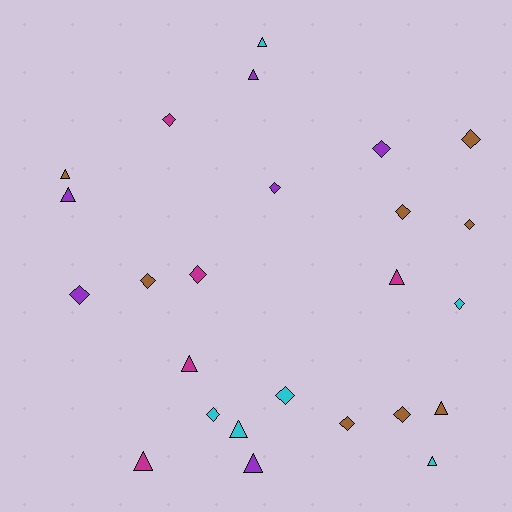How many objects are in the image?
There are 25 objects.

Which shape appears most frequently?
Diamond, with 14 objects.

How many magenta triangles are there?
There are 3 magenta triangles.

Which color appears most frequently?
Brown, with 8 objects.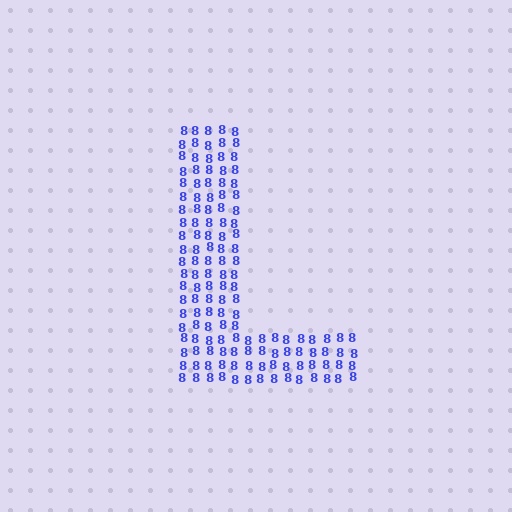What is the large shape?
The large shape is the letter L.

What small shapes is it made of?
It is made of small digit 8's.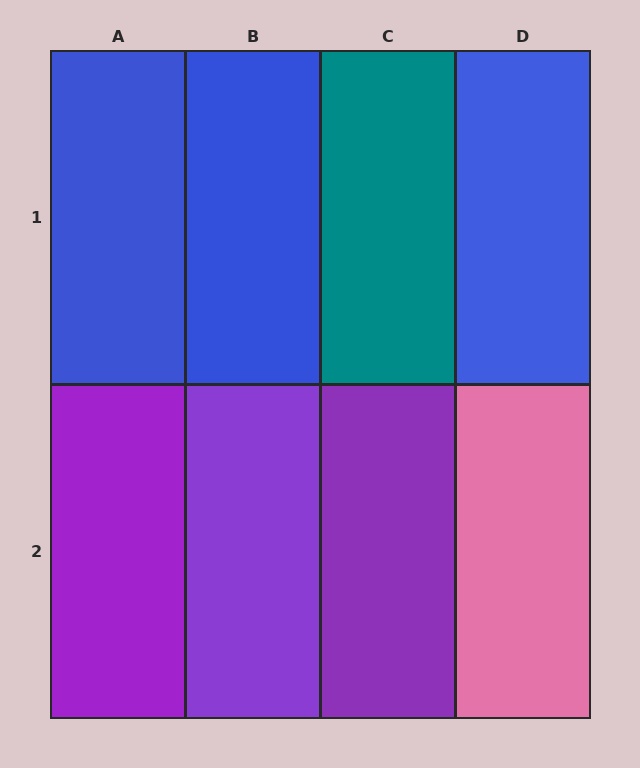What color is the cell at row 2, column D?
Pink.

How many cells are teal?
1 cell is teal.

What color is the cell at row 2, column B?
Purple.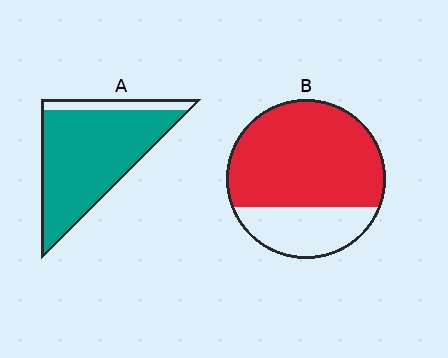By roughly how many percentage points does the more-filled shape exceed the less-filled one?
By roughly 15 percentage points (A over B).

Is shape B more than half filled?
Yes.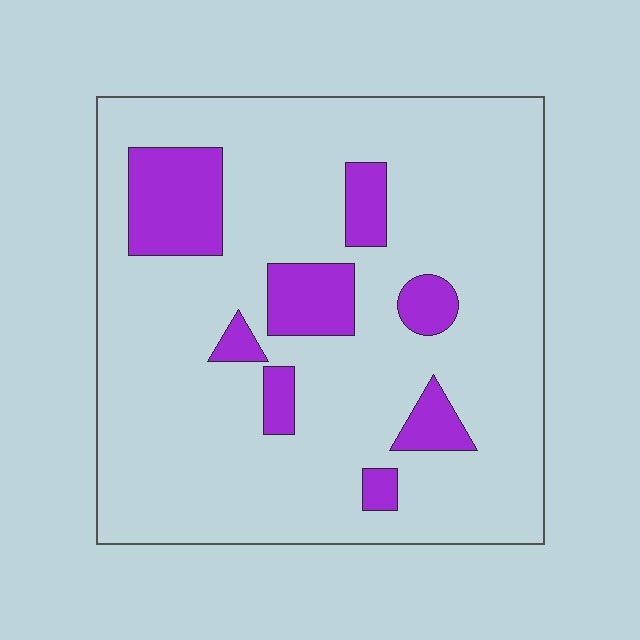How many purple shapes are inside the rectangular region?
8.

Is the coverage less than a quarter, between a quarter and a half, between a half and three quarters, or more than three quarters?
Less than a quarter.